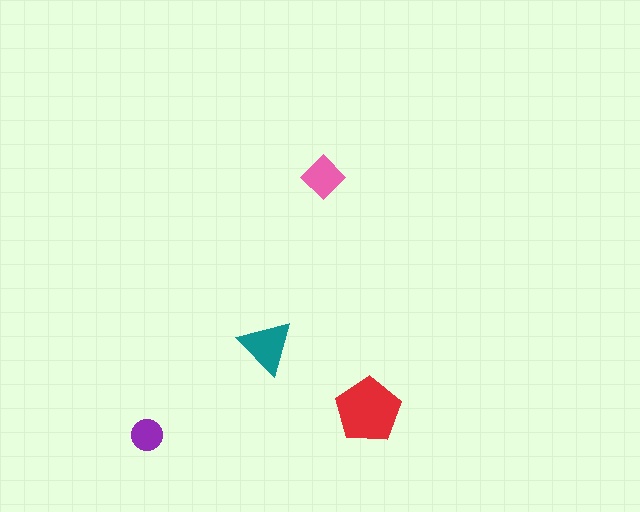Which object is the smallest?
The purple circle.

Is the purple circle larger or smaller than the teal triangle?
Smaller.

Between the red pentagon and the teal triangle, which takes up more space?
The red pentagon.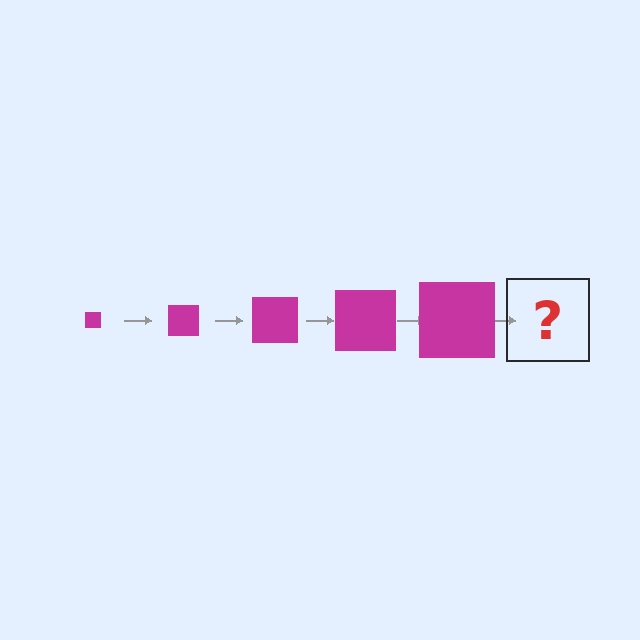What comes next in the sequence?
The next element should be a magenta square, larger than the previous one.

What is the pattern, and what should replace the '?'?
The pattern is that the square gets progressively larger each step. The '?' should be a magenta square, larger than the previous one.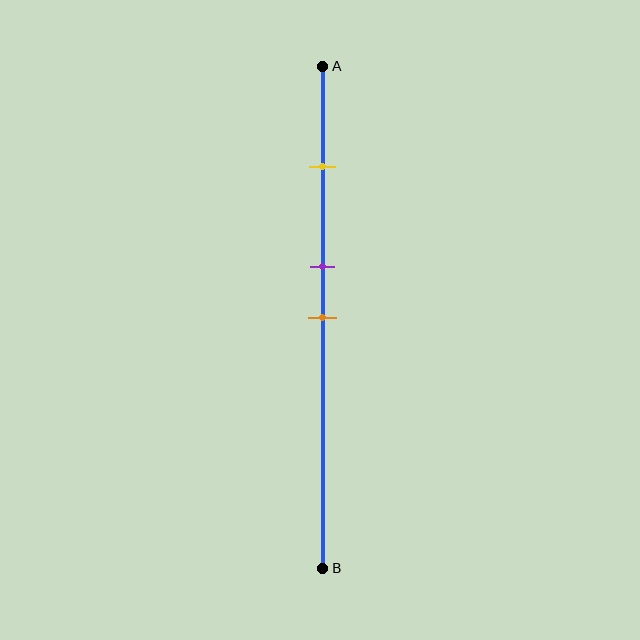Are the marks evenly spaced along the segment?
No, the marks are not evenly spaced.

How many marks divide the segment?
There are 3 marks dividing the segment.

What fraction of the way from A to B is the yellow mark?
The yellow mark is approximately 20% (0.2) of the way from A to B.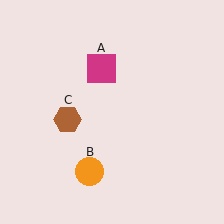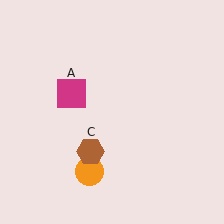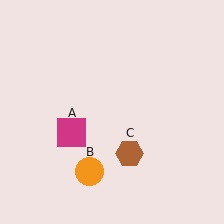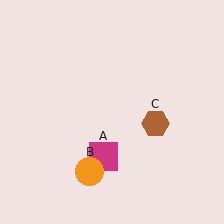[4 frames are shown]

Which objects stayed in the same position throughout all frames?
Orange circle (object B) remained stationary.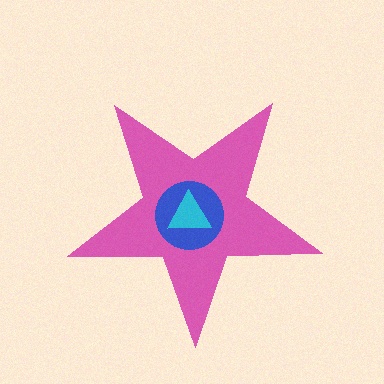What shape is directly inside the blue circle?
The cyan triangle.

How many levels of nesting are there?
3.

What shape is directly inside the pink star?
The blue circle.